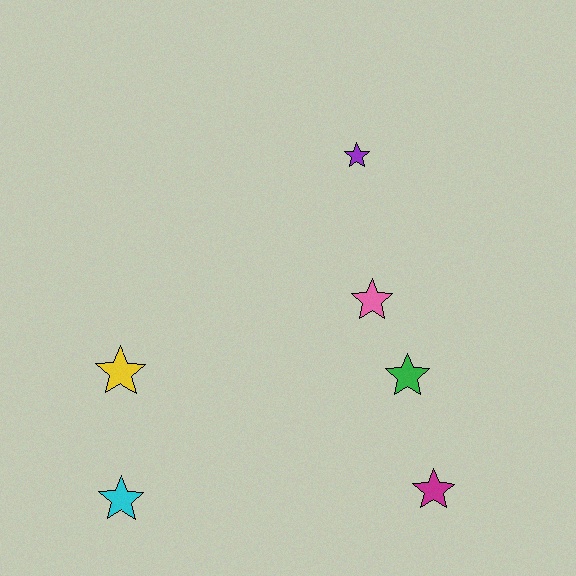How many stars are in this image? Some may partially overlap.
There are 6 stars.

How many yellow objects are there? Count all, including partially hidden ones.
There is 1 yellow object.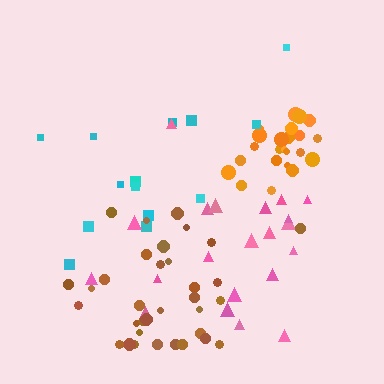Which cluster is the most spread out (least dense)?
Cyan.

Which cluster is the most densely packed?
Orange.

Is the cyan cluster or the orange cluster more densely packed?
Orange.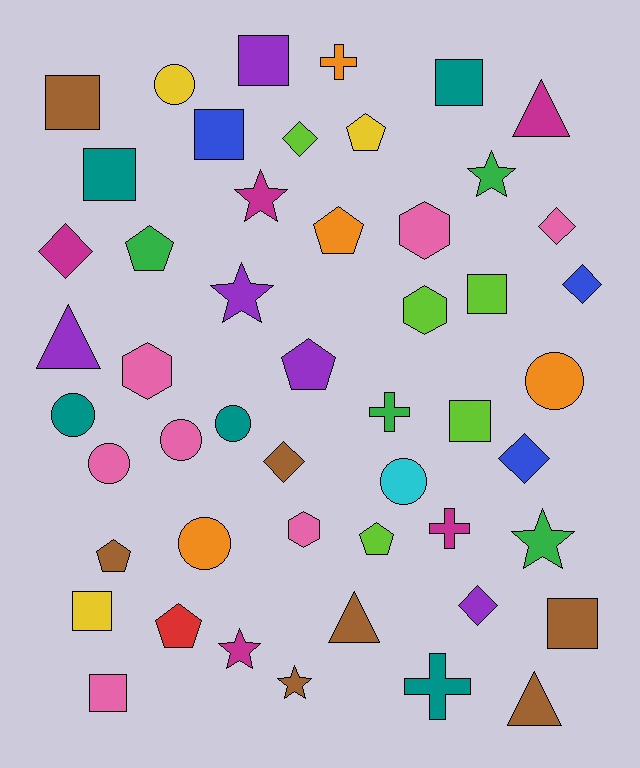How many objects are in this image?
There are 50 objects.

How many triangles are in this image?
There are 4 triangles.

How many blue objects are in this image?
There are 3 blue objects.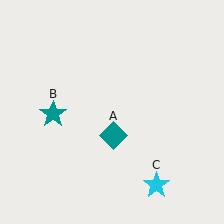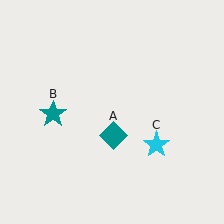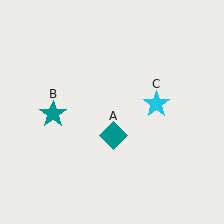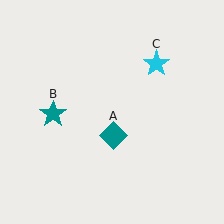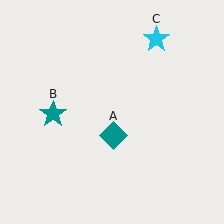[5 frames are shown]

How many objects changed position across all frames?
1 object changed position: cyan star (object C).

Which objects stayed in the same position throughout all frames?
Teal diamond (object A) and teal star (object B) remained stationary.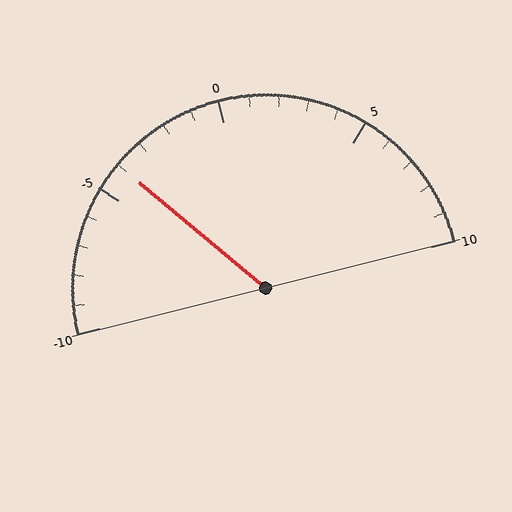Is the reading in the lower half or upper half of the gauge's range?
The reading is in the lower half of the range (-10 to 10).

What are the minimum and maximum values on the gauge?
The gauge ranges from -10 to 10.